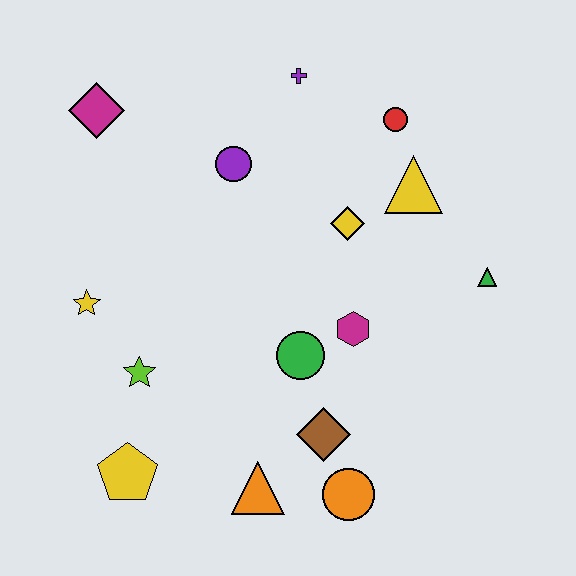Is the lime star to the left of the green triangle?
Yes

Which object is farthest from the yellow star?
The green triangle is farthest from the yellow star.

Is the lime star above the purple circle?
No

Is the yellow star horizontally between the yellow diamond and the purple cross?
No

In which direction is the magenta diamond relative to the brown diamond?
The magenta diamond is above the brown diamond.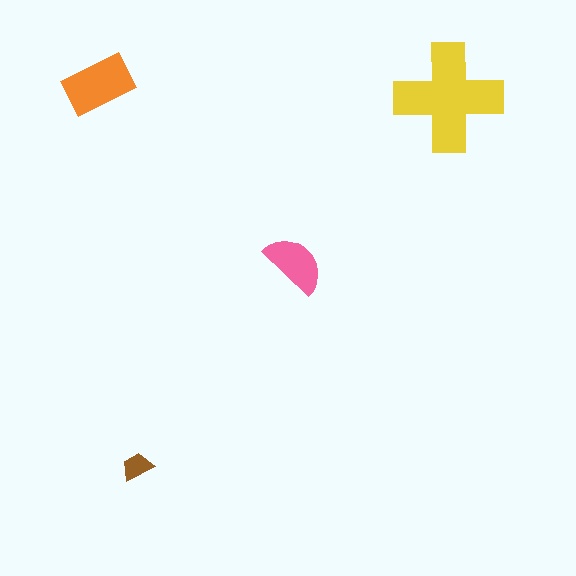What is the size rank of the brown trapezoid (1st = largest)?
4th.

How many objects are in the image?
There are 4 objects in the image.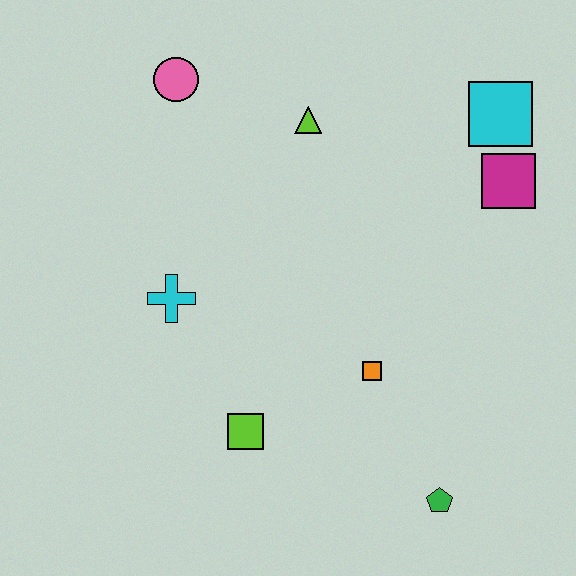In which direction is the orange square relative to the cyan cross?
The orange square is to the right of the cyan cross.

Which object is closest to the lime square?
The orange square is closest to the lime square.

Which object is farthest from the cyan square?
The lime square is farthest from the cyan square.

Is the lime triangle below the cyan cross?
No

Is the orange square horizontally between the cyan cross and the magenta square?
Yes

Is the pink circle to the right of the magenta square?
No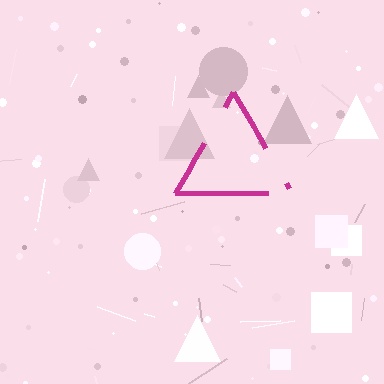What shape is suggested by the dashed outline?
The dashed outline suggests a triangle.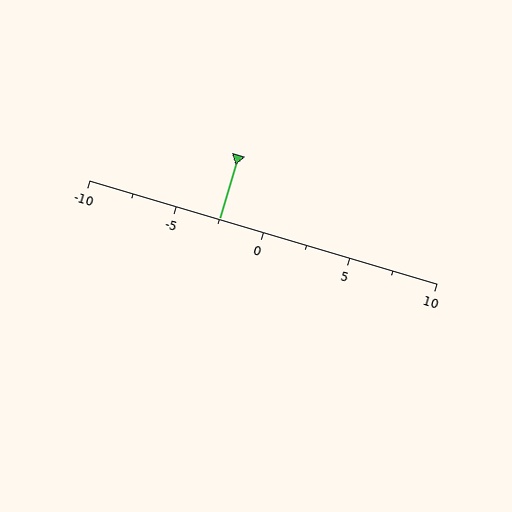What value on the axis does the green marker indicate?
The marker indicates approximately -2.5.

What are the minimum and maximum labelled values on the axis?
The axis runs from -10 to 10.